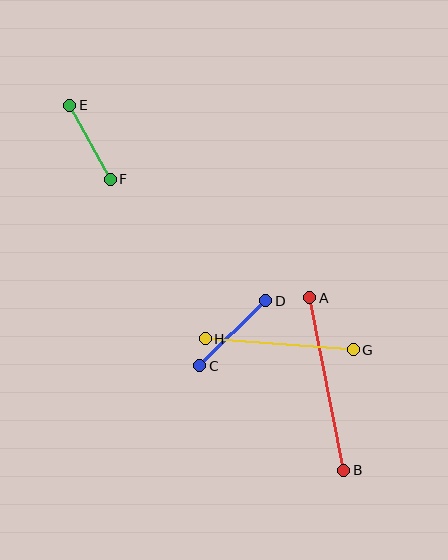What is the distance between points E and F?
The distance is approximately 84 pixels.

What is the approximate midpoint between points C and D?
The midpoint is at approximately (233, 333) pixels.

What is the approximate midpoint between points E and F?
The midpoint is at approximately (90, 142) pixels.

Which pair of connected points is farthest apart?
Points A and B are farthest apart.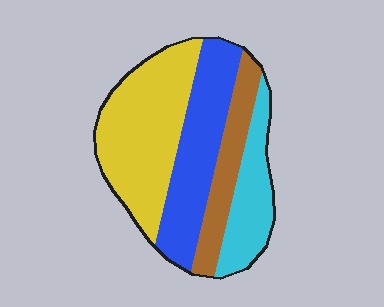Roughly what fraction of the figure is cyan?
Cyan covers roughly 20% of the figure.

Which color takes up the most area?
Yellow, at roughly 35%.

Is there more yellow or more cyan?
Yellow.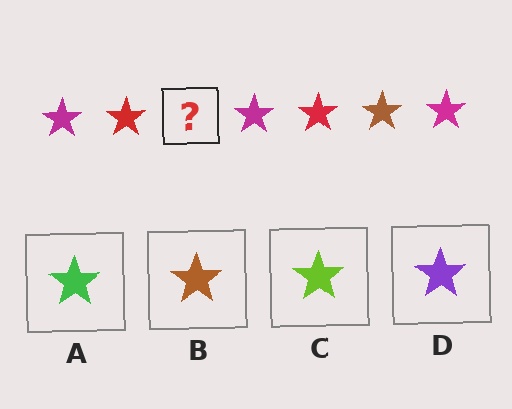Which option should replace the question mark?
Option B.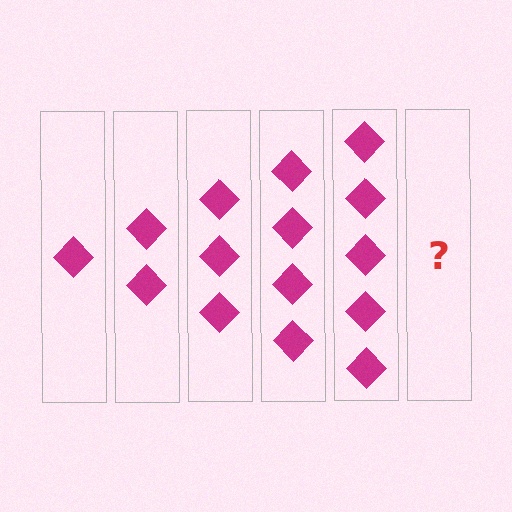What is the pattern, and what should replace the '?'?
The pattern is that each step adds one more diamond. The '?' should be 6 diamonds.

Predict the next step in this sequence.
The next step is 6 diamonds.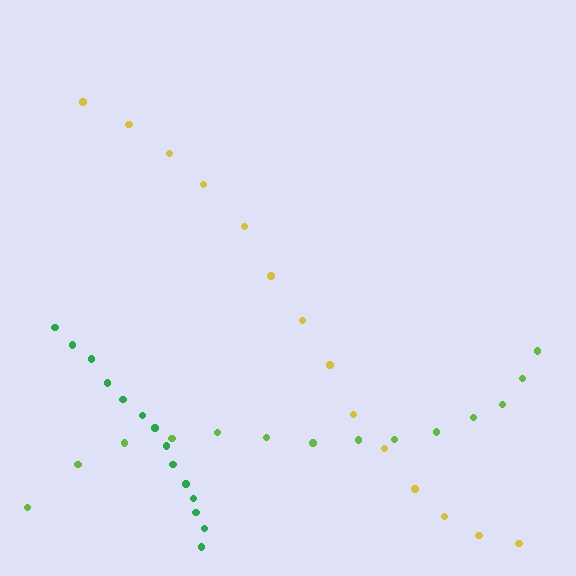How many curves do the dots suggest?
There are 3 distinct paths.